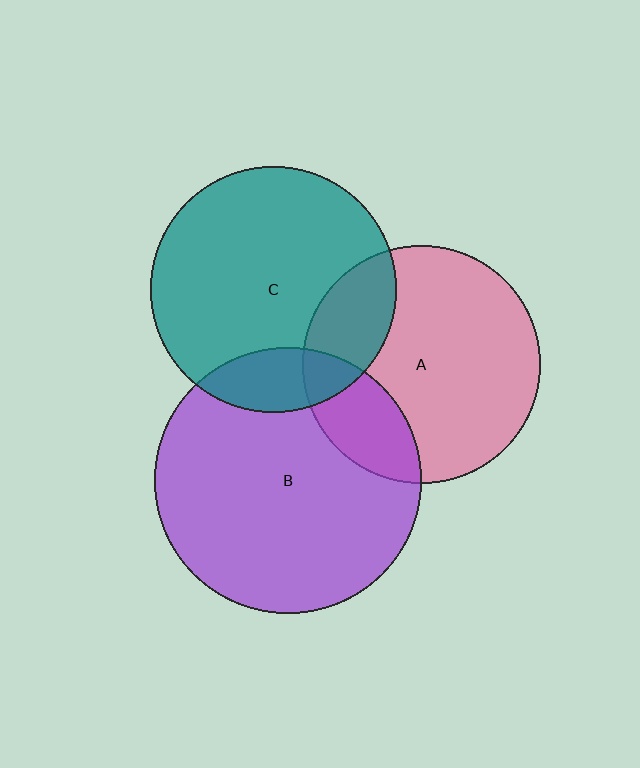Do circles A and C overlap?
Yes.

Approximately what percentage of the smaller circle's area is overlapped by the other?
Approximately 20%.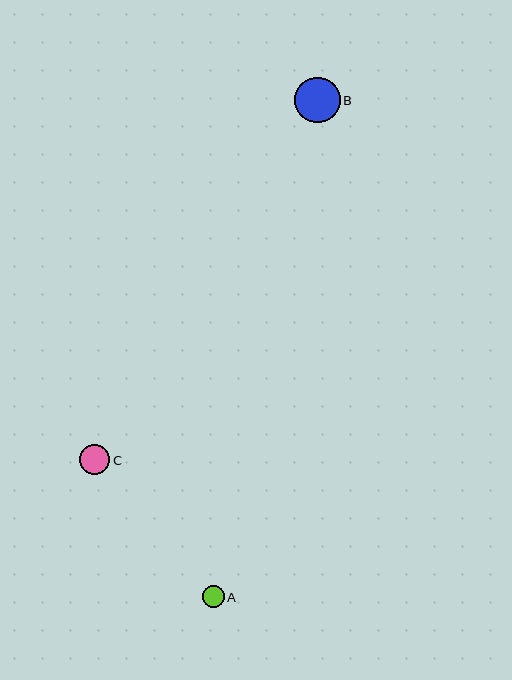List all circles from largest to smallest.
From largest to smallest: B, C, A.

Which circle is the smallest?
Circle A is the smallest with a size of approximately 22 pixels.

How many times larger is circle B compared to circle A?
Circle B is approximately 2.1 times the size of circle A.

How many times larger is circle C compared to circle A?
Circle C is approximately 1.4 times the size of circle A.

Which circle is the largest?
Circle B is the largest with a size of approximately 45 pixels.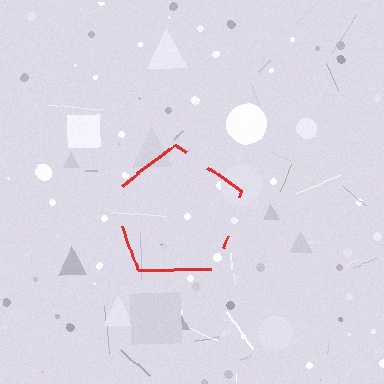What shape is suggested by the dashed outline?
The dashed outline suggests a pentagon.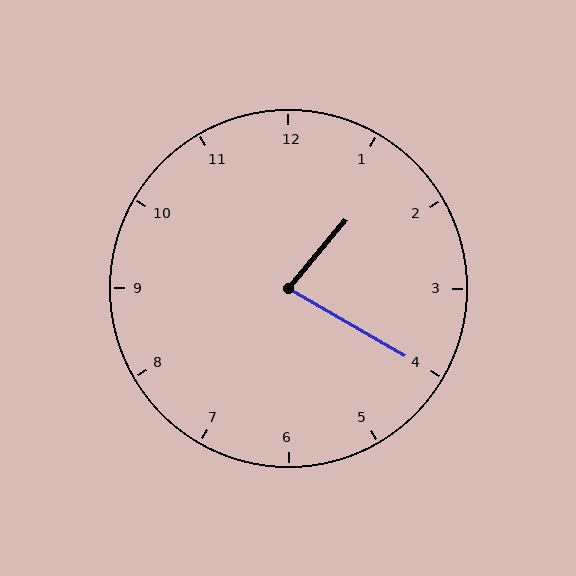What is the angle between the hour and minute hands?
Approximately 80 degrees.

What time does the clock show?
1:20.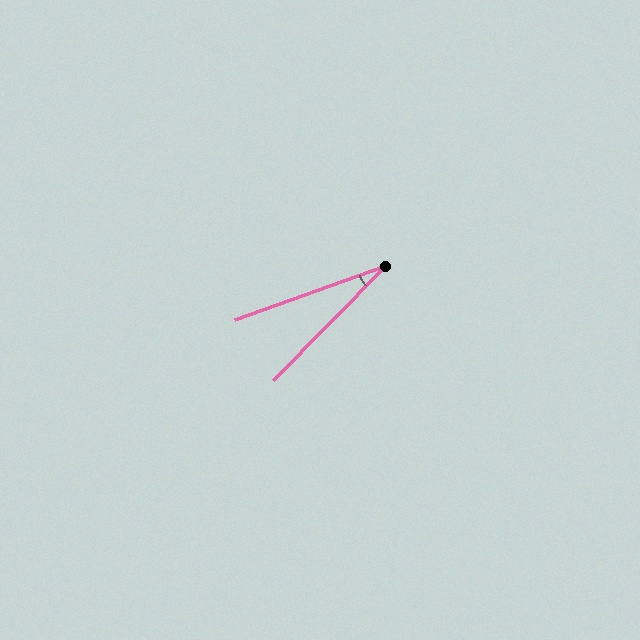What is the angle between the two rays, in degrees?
Approximately 26 degrees.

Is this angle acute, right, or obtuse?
It is acute.